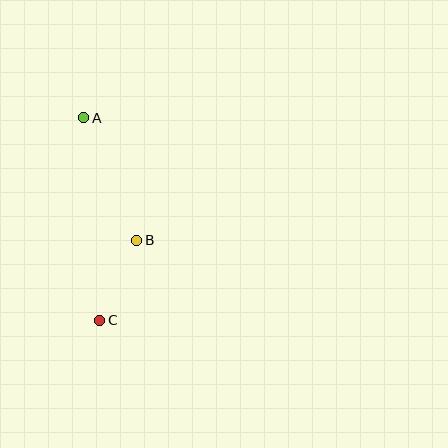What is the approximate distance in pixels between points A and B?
The distance between A and B is approximately 133 pixels.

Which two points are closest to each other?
Points B and C are closest to each other.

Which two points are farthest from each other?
Points A and C are farthest from each other.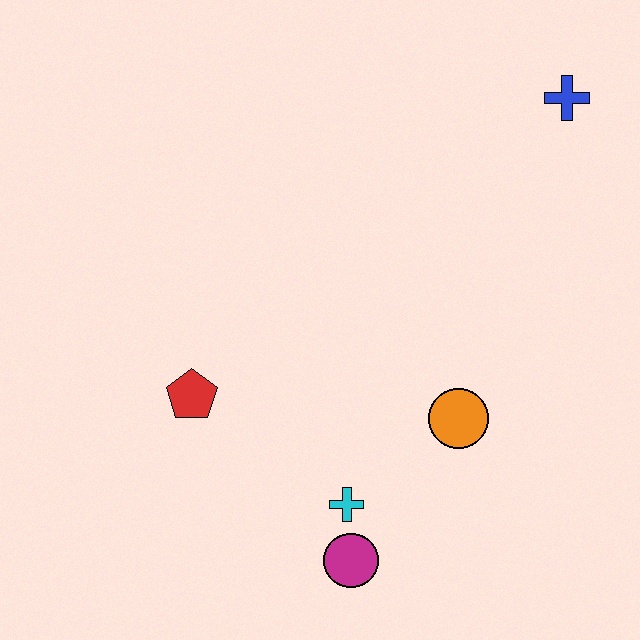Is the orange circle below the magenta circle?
No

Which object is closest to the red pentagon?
The cyan cross is closest to the red pentagon.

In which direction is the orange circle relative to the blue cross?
The orange circle is below the blue cross.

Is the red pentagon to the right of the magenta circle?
No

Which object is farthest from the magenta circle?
The blue cross is farthest from the magenta circle.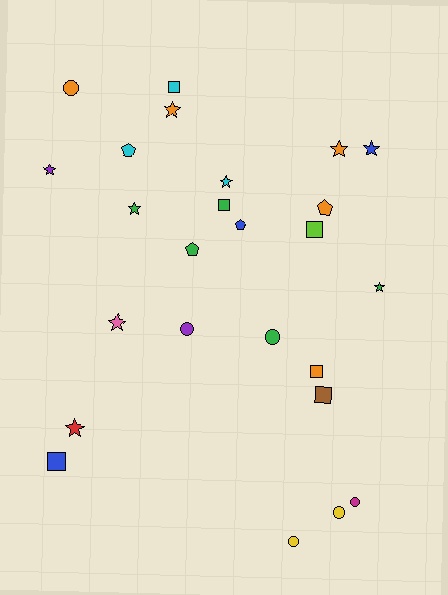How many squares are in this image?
There are 6 squares.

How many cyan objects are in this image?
There are 3 cyan objects.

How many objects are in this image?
There are 25 objects.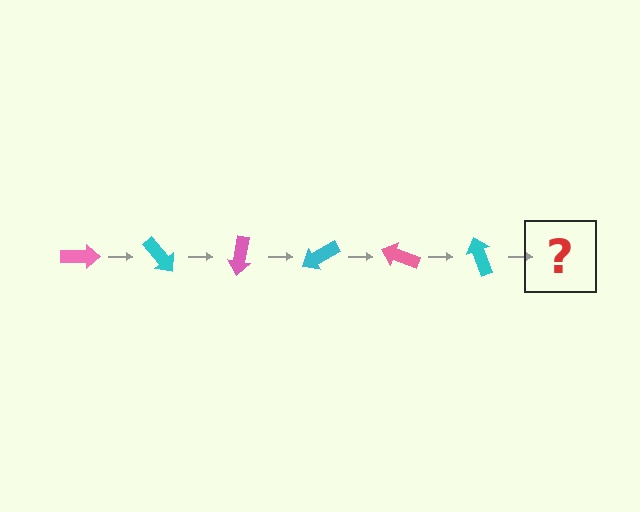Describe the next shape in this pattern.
It should be a pink arrow, rotated 300 degrees from the start.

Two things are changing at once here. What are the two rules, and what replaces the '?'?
The two rules are that it rotates 50 degrees each step and the color cycles through pink and cyan. The '?' should be a pink arrow, rotated 300 degrees from the start.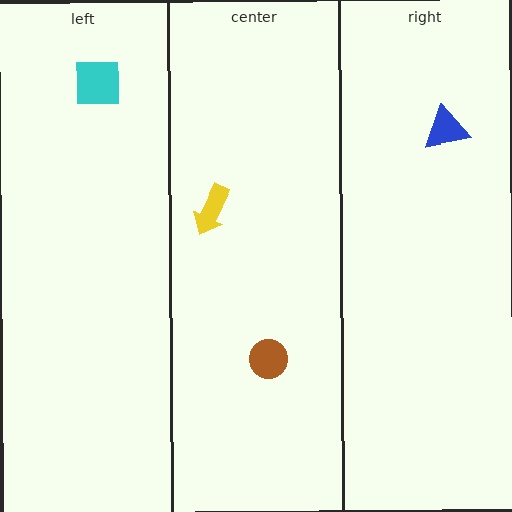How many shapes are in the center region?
2.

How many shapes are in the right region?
1.